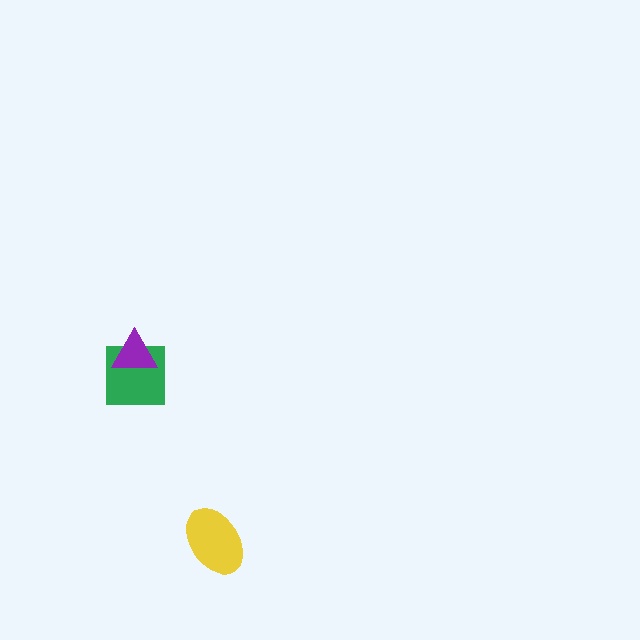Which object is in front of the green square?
The purple triangle is in front of the green square.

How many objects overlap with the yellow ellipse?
0 objects overlap with the yellow ellipse.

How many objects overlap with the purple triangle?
1 object overlaps with the purple triangle.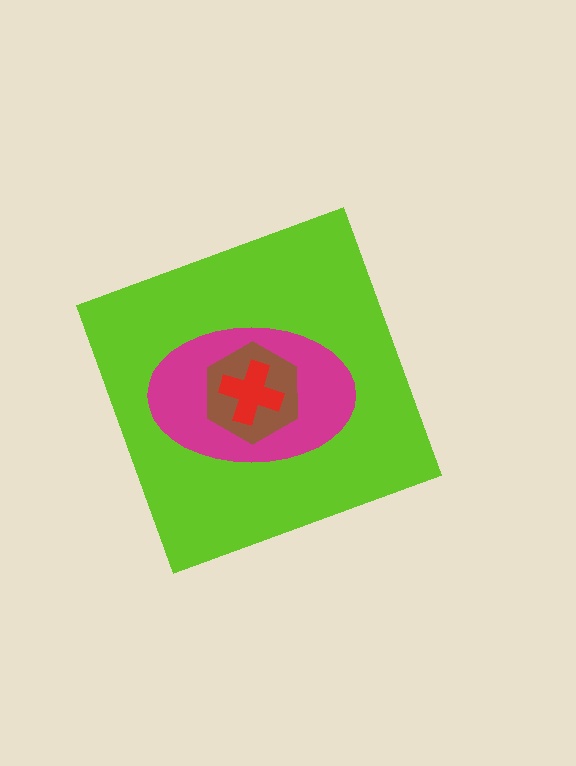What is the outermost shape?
The lime diamond.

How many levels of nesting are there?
4.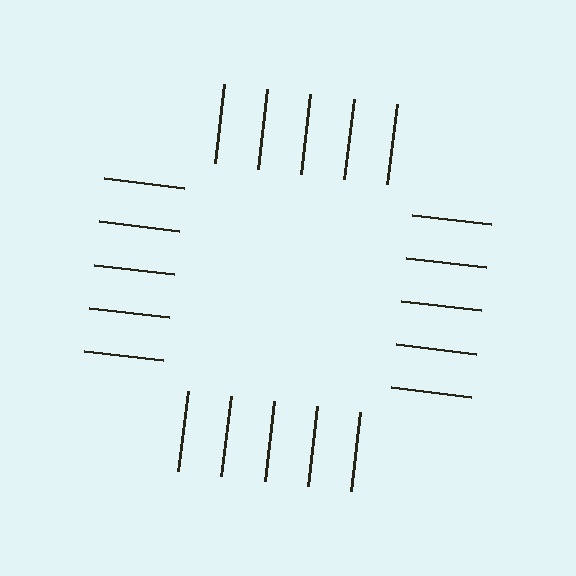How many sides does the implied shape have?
4 sides — the line-ends trace a square.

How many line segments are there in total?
20 — 5 along each of the 4 edges.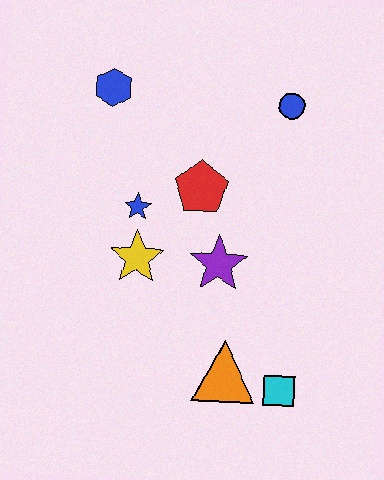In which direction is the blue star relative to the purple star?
The blue star is to the left of the purple star.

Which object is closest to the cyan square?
The orange triangle is closest to the cyan square.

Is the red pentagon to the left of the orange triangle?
Yes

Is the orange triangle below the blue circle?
Yes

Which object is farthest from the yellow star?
The blue circle is farthest from the yellow star.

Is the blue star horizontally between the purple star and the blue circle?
No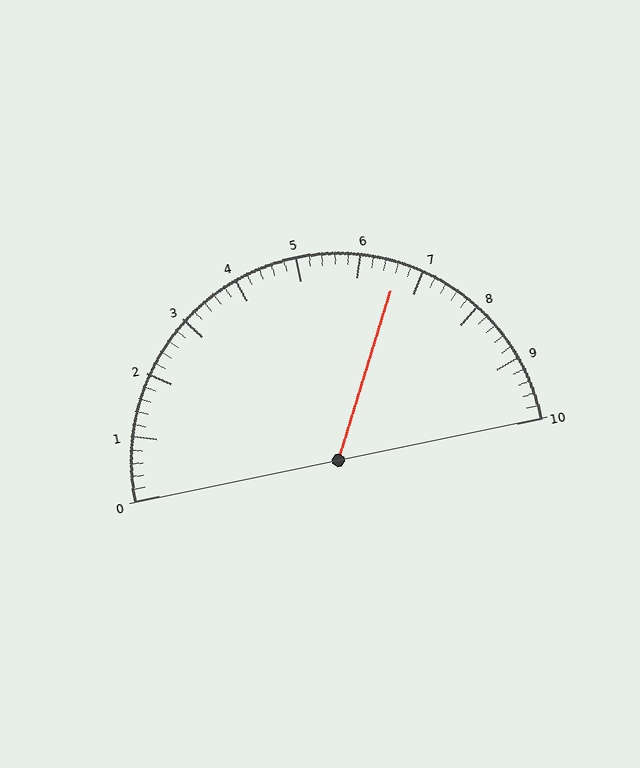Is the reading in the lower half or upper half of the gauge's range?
The reading is in the upper half of the range (0 to 10).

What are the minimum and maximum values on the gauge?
The gauge ranges from 0 to 10.